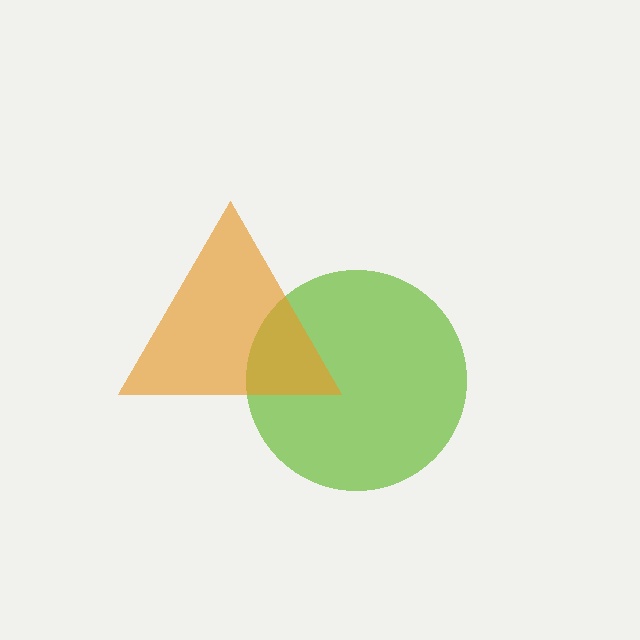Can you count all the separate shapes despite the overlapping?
Yes, there are 2 separate shapes.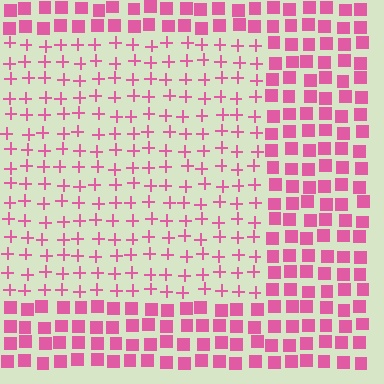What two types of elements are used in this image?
The image uses plus signs inside the rectangle region and squares outside it.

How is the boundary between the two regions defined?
The boundary is defined by a change in element shape: plus signs inside vs. squares outside. All elements share the same color and spacing.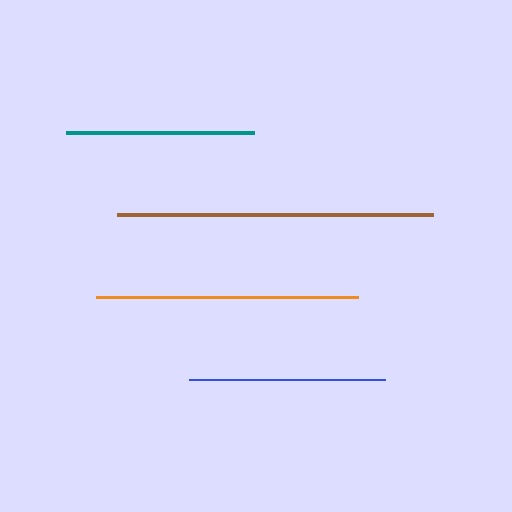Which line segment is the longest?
The brown line is the longest at approximately 316 pixels.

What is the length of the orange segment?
The orange segment is approximately 262 pixels long.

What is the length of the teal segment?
The teal segment is approximately 188 pixels long.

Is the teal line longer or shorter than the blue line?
The blue line is longer than the teal line.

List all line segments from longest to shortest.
From longest to shortest: brown, orange, blue, teal.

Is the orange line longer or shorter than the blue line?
The orange line is longer than the blue line.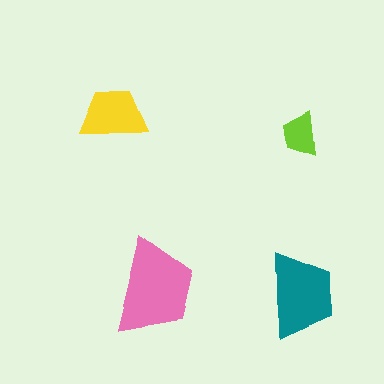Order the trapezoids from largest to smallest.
the pink one, the teal one, the yellow one, the lime one.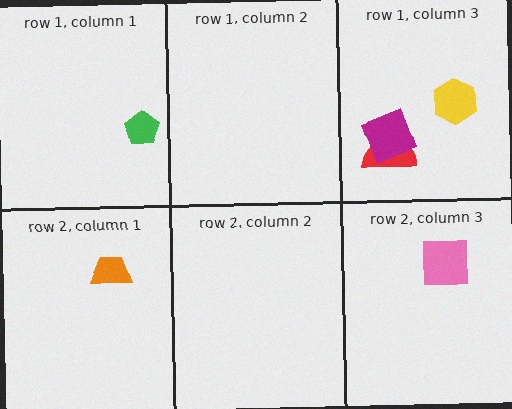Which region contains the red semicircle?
The row 1, column 3 region.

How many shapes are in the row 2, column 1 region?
1.